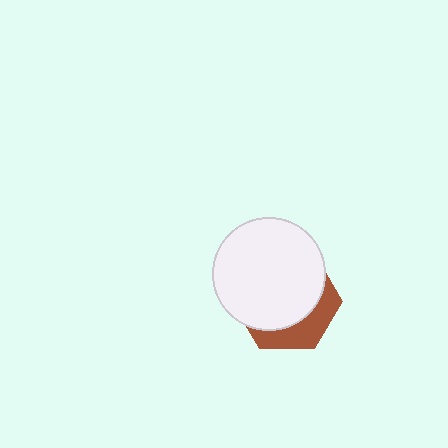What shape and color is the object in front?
The object in front is a white circle.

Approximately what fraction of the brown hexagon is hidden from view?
Roughly 70% of the brown hexagon is hidden behind the white circle.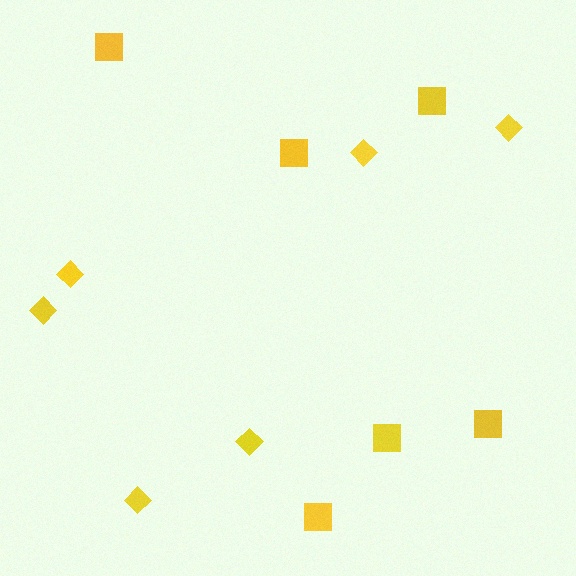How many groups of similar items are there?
There are 2 groups: one group of diamonds (6) and one group of squares (6).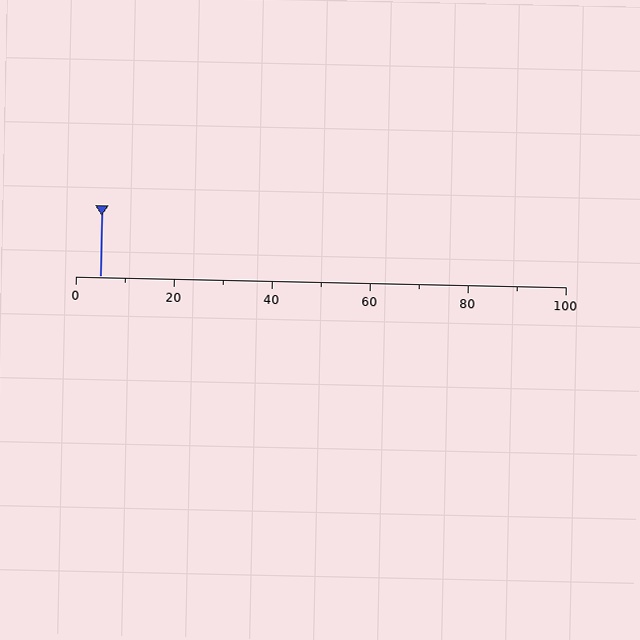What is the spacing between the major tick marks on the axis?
The major ticks are spaced 20 apart.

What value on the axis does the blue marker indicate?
The marker indicates approximately 5.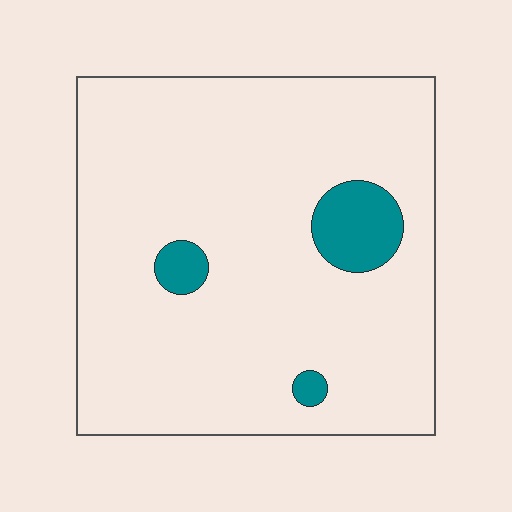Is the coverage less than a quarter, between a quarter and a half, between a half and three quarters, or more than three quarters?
Less than a quarter.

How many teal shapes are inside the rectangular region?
3.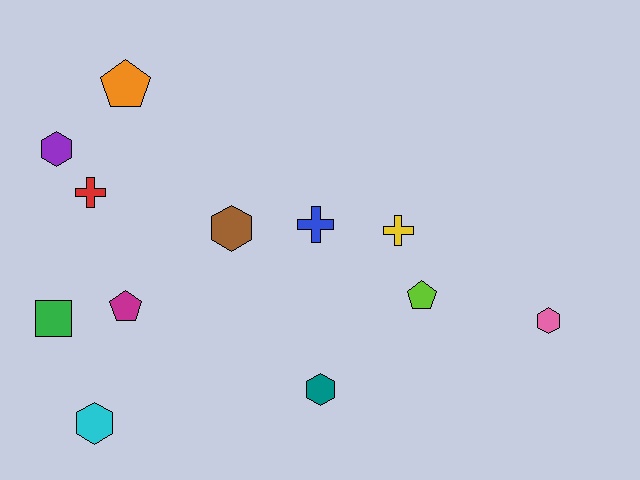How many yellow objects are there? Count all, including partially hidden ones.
There is 1 yellow object.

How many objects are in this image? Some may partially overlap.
There are 12 objects.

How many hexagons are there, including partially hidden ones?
There are 5 hexagons.